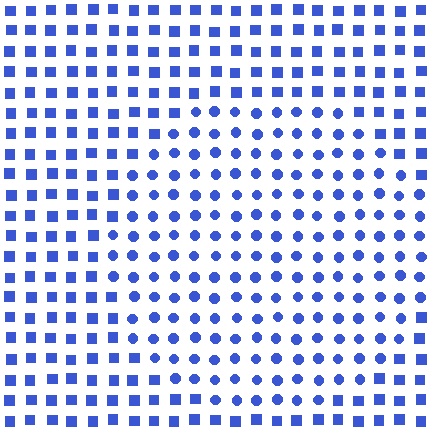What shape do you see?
I see a circle.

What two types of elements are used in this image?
The image uses circles inside the circle region and squares outside it.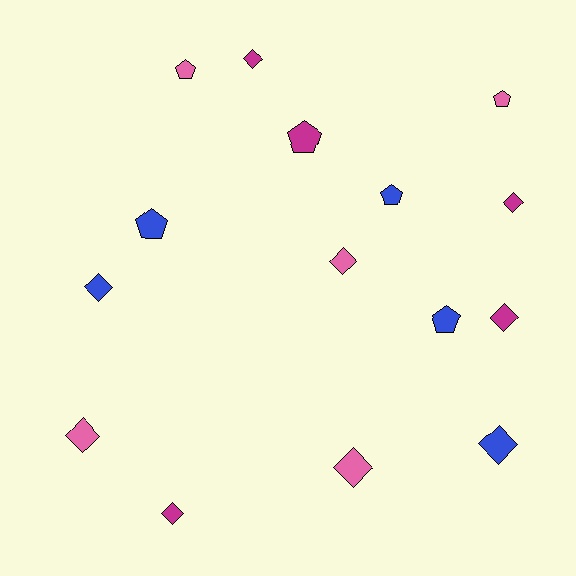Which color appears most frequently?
Pink, with 5 objects.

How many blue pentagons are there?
There are 3 blue pentagons.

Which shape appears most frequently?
Diamond, with 9 objects.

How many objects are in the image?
There are 15 objects.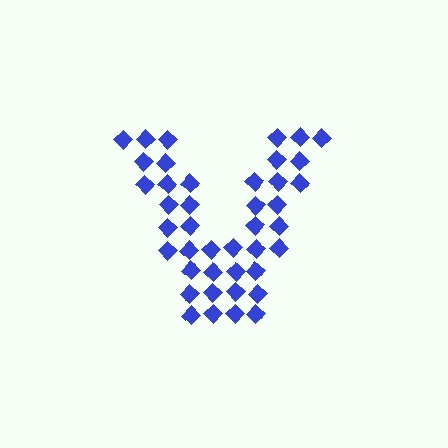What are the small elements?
The small elements are diamonds.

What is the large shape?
The large shape is the letter V.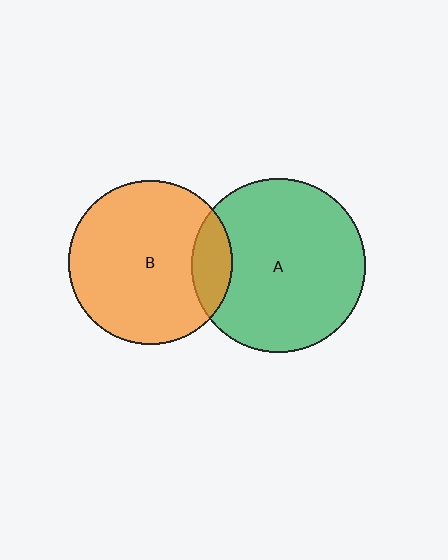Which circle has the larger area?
Circle A (green).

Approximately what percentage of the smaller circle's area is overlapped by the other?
Approximately 15%.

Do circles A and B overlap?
Yes.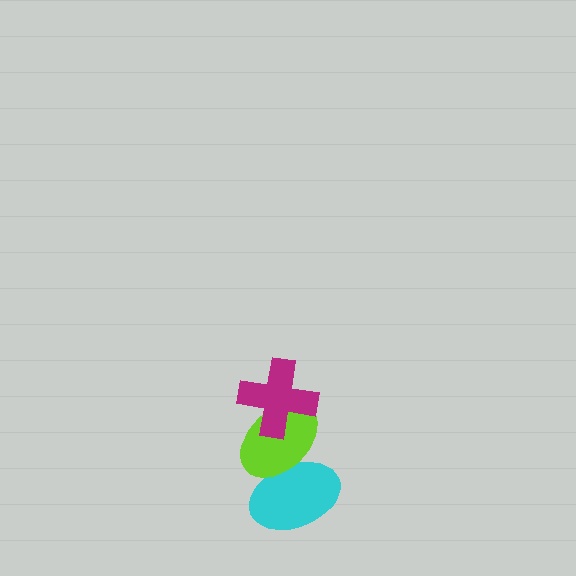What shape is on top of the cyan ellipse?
The lime ellipse is on top of the cyan ellipse.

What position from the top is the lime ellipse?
The lime ellipse is 2nd from the top.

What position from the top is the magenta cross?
The magenta cross is 1st from the top.